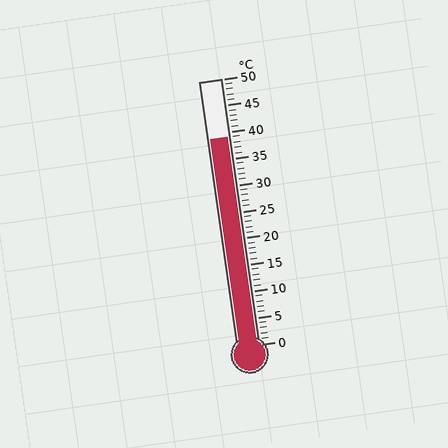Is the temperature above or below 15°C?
The temperature is above 15°C.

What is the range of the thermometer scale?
The thermometer scale ranges from 0°C to 50°C.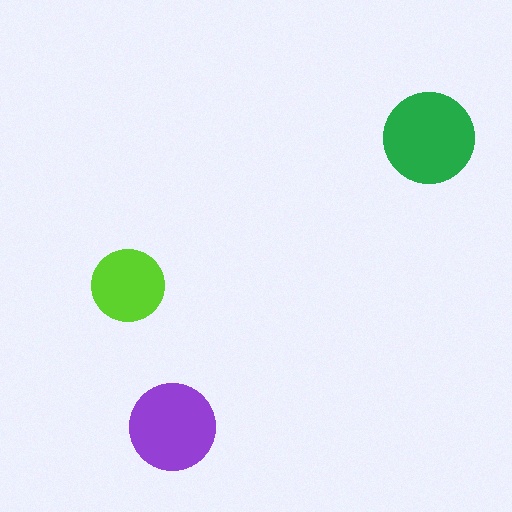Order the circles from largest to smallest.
the green one, the purple one, the lime one.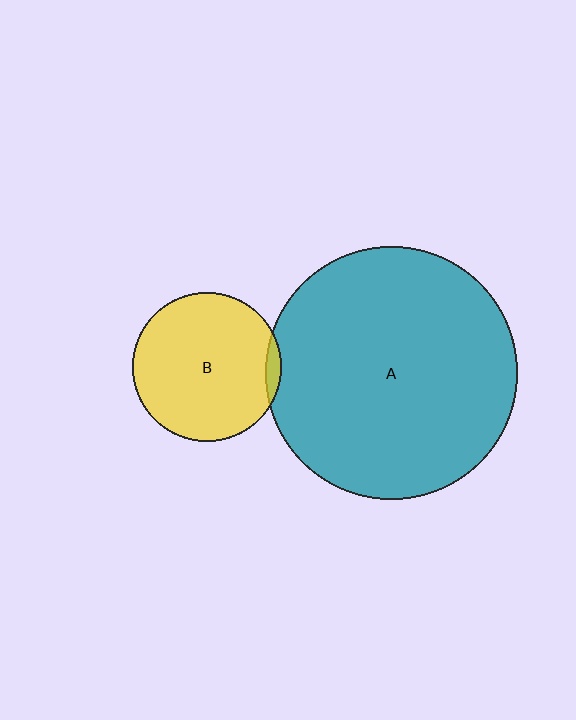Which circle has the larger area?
Circle A (teal).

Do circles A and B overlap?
Yes.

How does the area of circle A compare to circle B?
Approximately 2.9 times.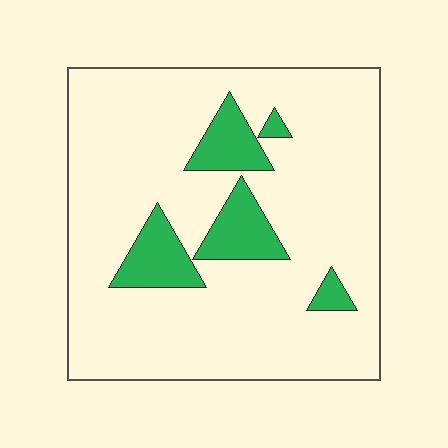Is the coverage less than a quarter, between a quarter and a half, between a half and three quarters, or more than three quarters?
Less than a quarter.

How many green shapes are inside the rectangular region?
5.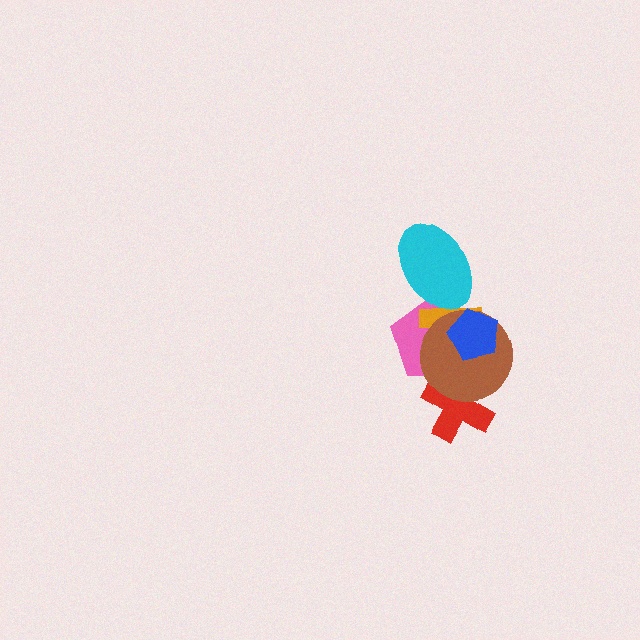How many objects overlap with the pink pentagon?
5 objects overlap with the pink pentagon.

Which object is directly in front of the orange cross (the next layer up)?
The brown circle is directly in front of the orange cross.